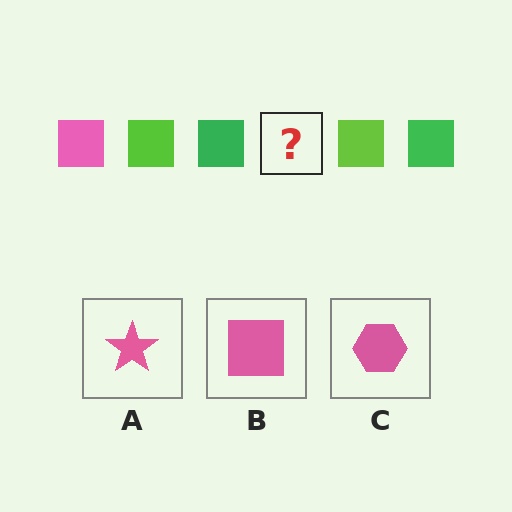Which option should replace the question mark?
Option B.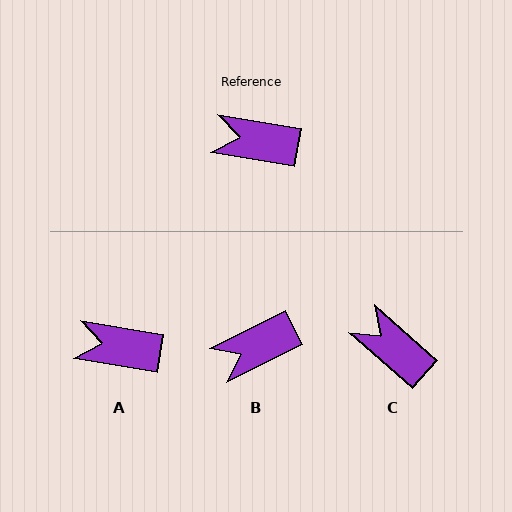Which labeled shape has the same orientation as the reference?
A.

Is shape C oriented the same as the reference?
No, it is off by about 32 degrees.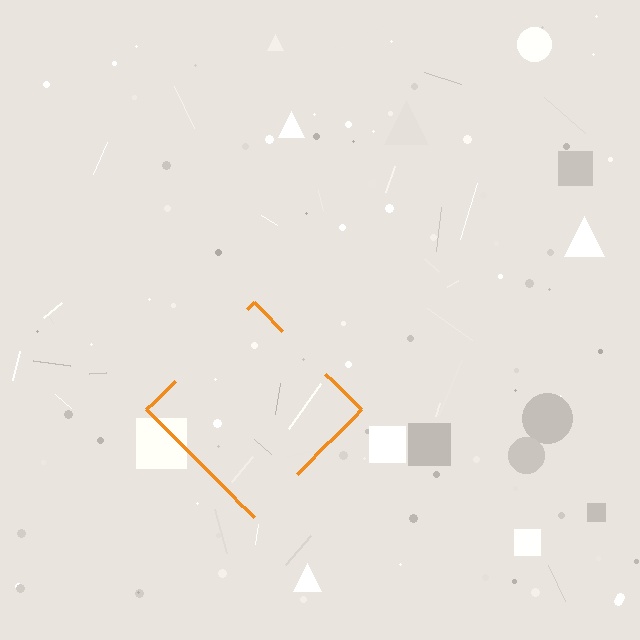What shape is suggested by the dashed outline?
The dashed outline suggests a diamond.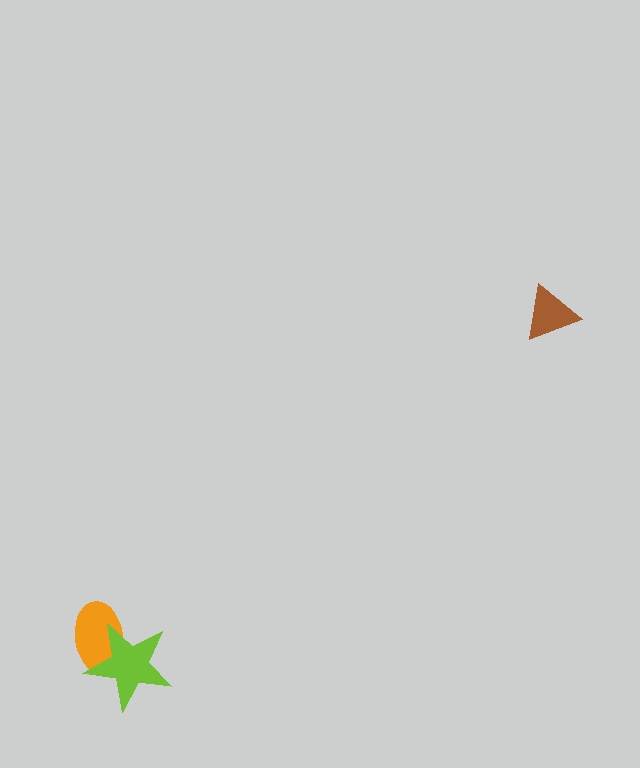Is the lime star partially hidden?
No, no other shape covers it.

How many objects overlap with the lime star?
1 object overlaps with the lime star.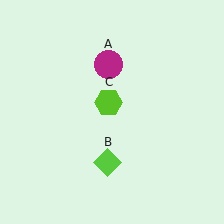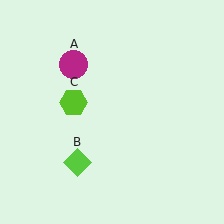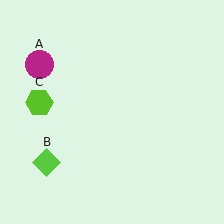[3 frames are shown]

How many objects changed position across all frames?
3 objects changed position: magenta circle (object A), lime diamond (object B), lime hexagon (object C).